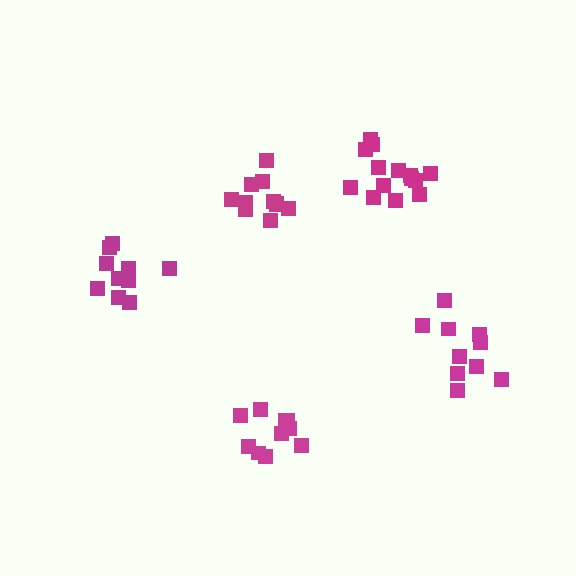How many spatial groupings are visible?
There are 5 spatial groupings.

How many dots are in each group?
Group 1: 10 dots, Group 2: 11 dots, Group 3: 14 dots, Group 4: 10 dots, Group 5: 10 dots (55 total).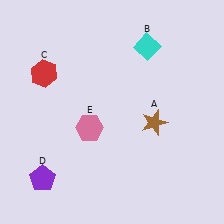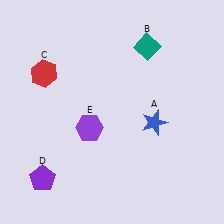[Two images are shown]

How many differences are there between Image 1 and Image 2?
There are 3 differences between the two images.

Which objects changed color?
A changed from brown to blue. B changed from cyan to teal. E changed from pink to purple.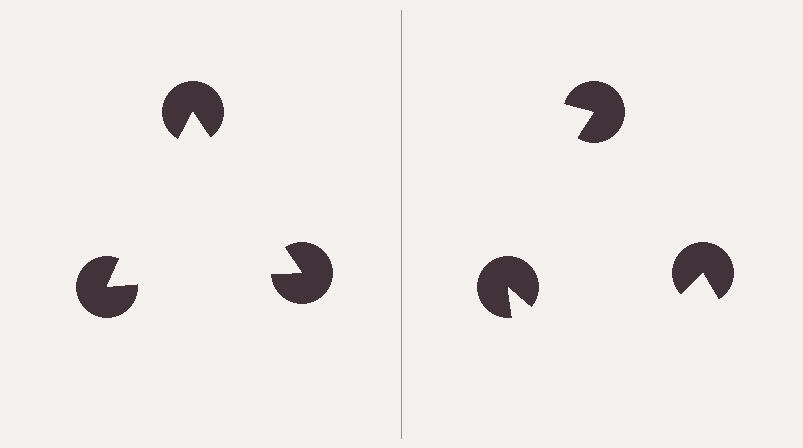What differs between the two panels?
The pac-man discs are positioned identically on both sides; only the wedge orientations differ. On the left they align to a triangle; on the right they are misaligned.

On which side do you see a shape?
An illusory triangle appears on the left side. On the right side the wedge cuts are rotated, so no coherent shape forms.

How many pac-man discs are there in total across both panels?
6 — 3 on each side.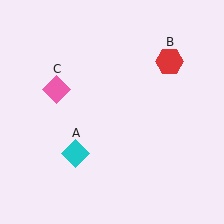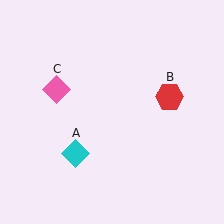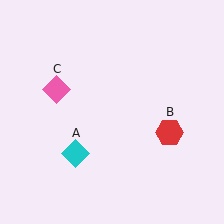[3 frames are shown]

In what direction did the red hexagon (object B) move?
The red hexagon (object B) moved down.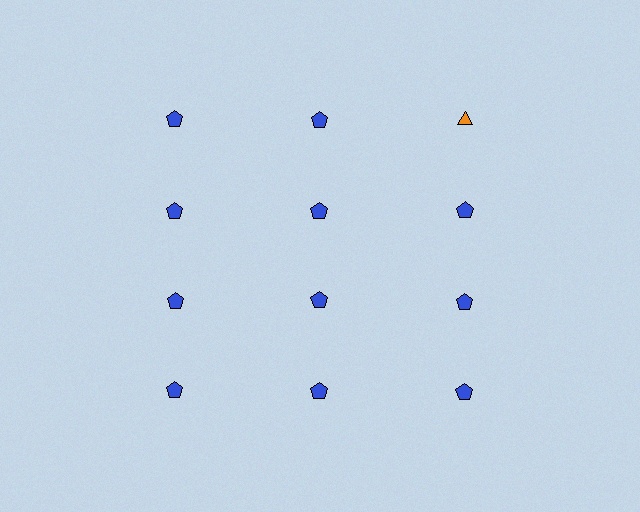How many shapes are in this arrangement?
There are 12 shapes arranged in a grid pattern.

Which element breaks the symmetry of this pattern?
The orange triangle in the top row, center column breaks the symmetry. All other shapes are blue pentagons.